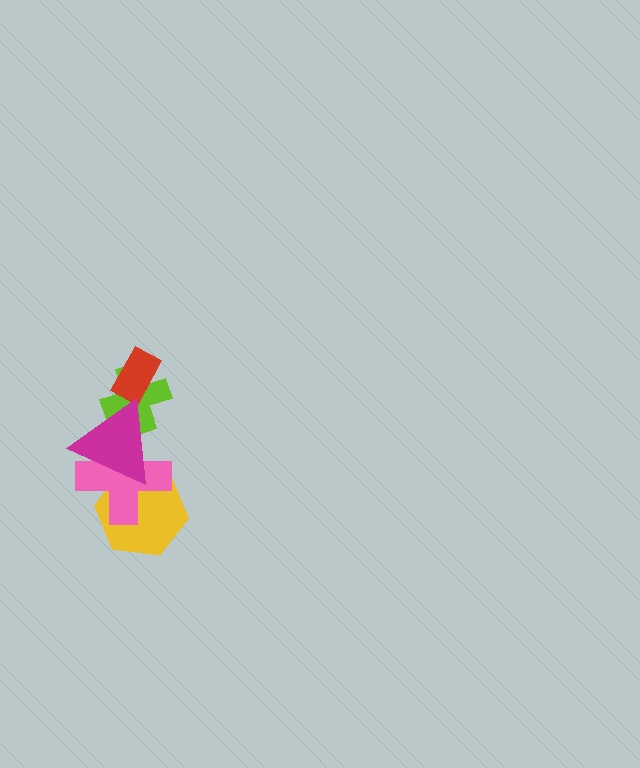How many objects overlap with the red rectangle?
1 object overlaps with the red rectangle.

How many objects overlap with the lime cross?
2 objects overlap with the lime cross.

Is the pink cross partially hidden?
Yes, it is partially covered by another shape.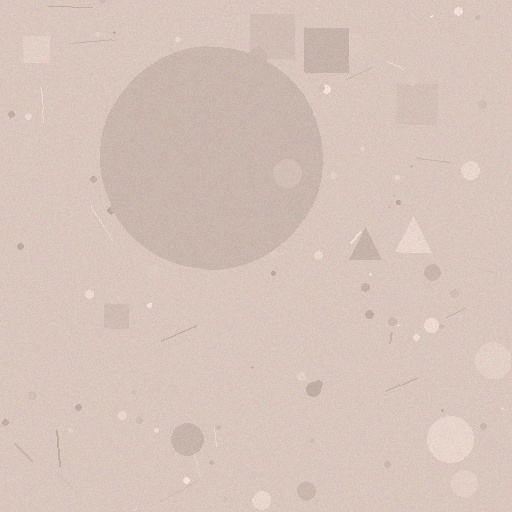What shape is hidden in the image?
A circle is hidden in the image.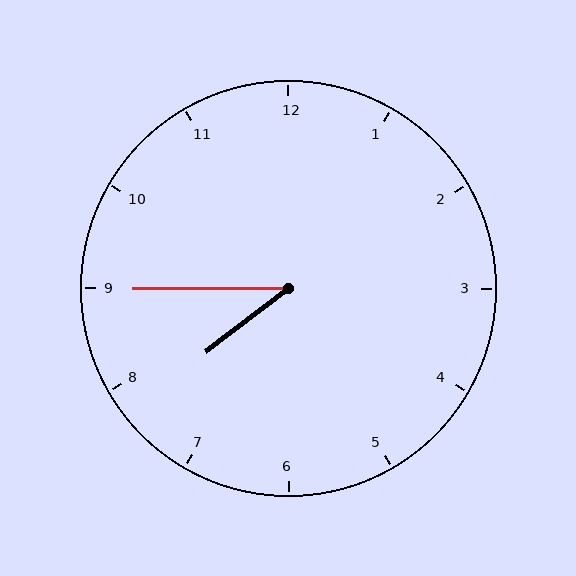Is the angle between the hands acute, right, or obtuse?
It is acute.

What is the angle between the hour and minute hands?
Approximately 38 degrees.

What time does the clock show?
7:45.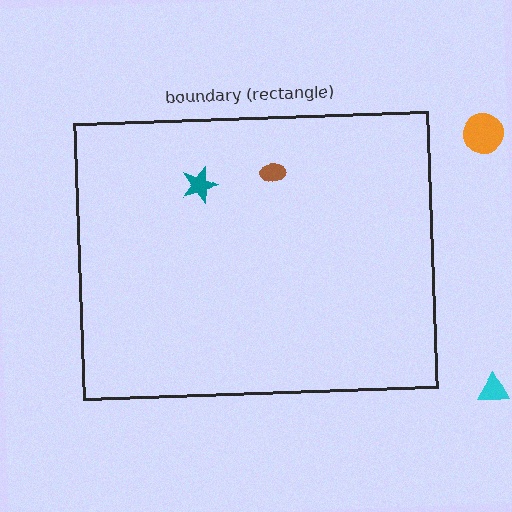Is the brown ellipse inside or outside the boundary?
Inside.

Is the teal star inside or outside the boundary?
Inside.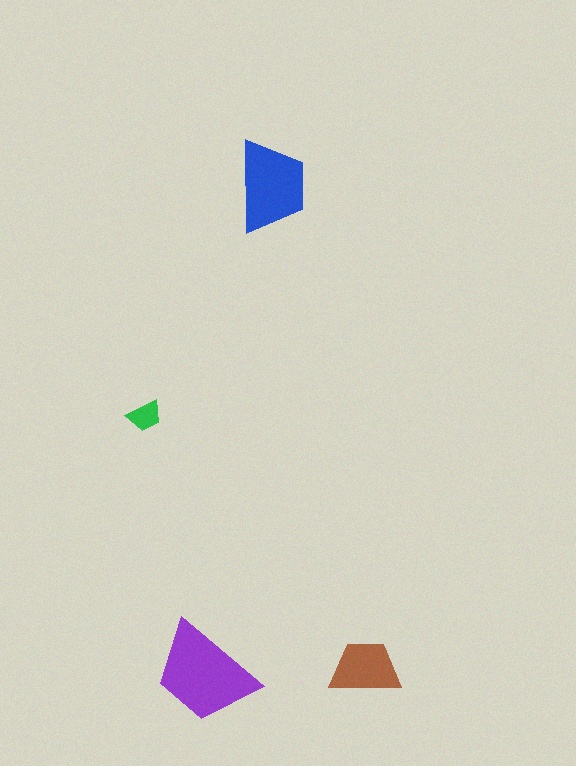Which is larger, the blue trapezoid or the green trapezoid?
The blue one.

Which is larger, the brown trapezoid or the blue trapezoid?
The blue one.